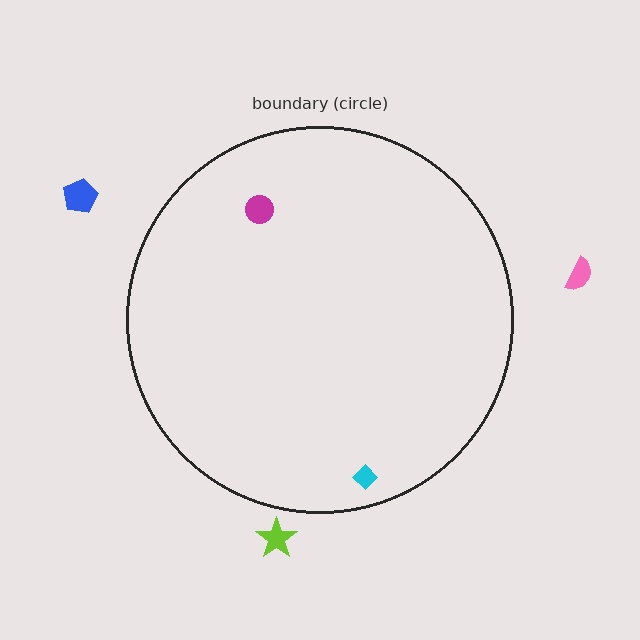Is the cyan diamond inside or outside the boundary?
Inside.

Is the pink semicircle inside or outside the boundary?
Outside.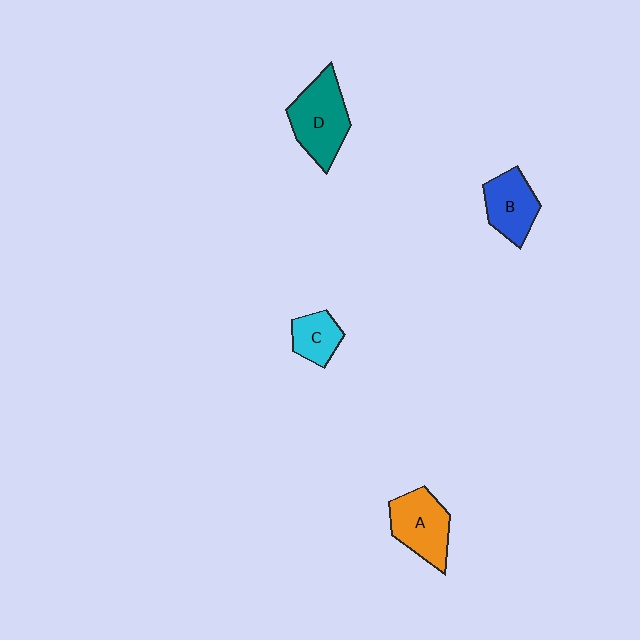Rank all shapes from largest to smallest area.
From largest to smallest: D (teal), A (orange), B (blue), C (cyan).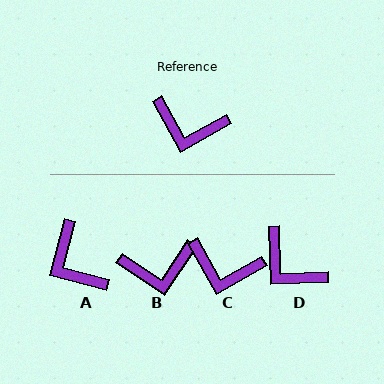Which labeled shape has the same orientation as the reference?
C.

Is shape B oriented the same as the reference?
No, it is off by about 28 degrees.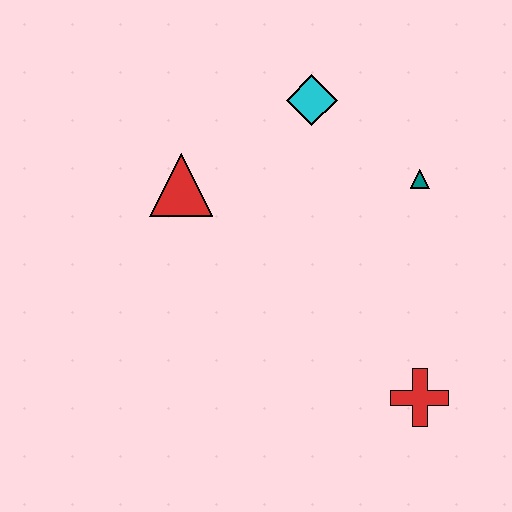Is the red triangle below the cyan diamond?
Yes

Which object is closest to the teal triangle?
The cyan diamond is closest to the teal triangle.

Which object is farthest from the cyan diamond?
The red cross is farthest from the cyan diamond.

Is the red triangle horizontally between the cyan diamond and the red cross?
No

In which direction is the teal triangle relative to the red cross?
The teal triangle is above the red cross.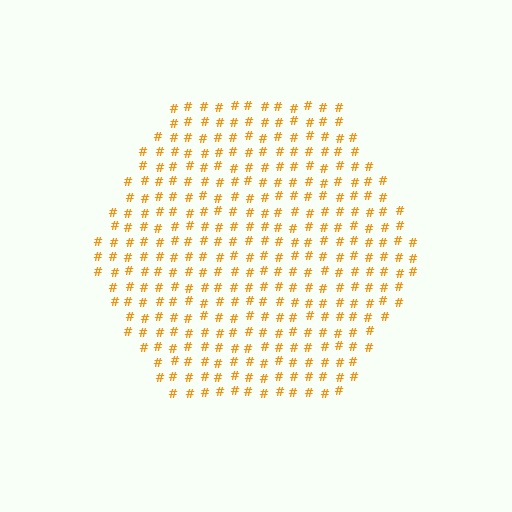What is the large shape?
The large shape is a hexagon.